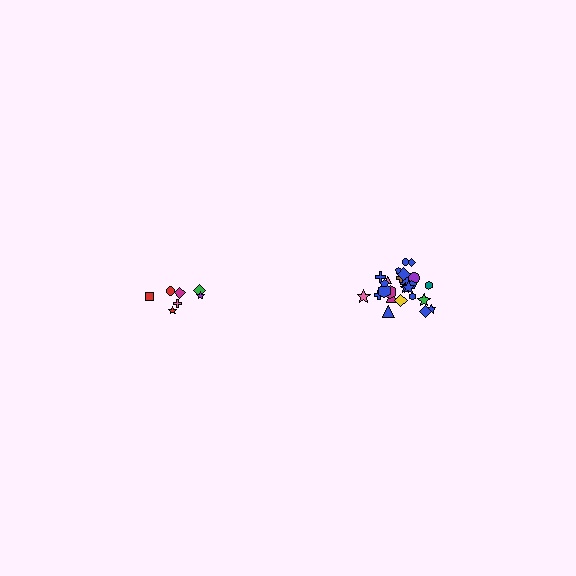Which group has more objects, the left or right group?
The right group.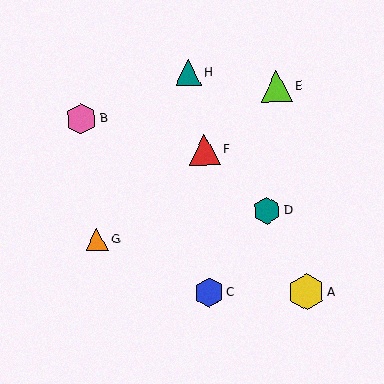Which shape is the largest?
The yellow hexagon (labeled A) is the largest.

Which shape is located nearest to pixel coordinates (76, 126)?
The pink hexagon (labeled B) at (81, 119) is nearest to that location.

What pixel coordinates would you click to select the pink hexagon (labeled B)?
Click at (81, 119) to select the pink hexagon B.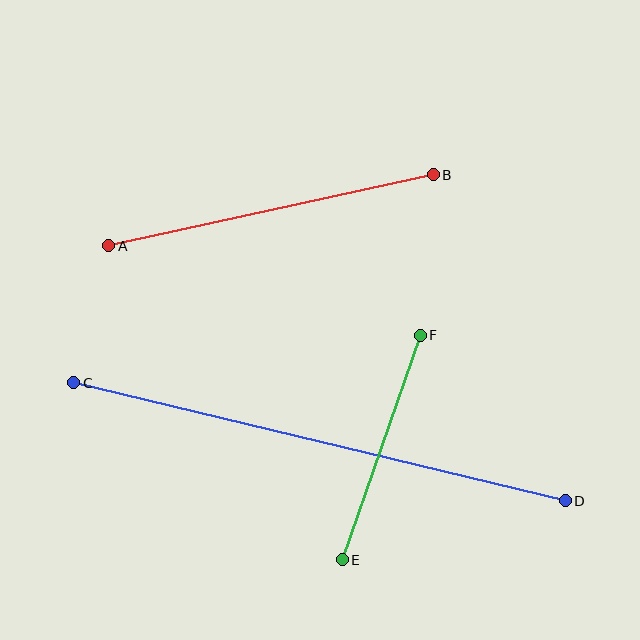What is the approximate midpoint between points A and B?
The midpoint is at approximately (271, 210) pixels.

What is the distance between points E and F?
The distance is approximately 238 pixels.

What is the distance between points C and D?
The distance is approximately 505 pixels.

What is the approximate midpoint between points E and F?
The midpoint is at approximately (381, 447) pixels.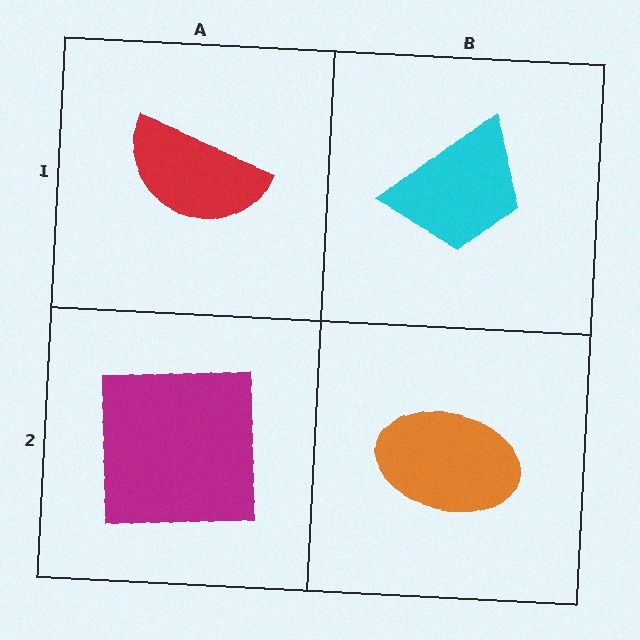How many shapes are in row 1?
2 shapes.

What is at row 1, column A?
A red semicircle.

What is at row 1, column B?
A cyan trapezoid.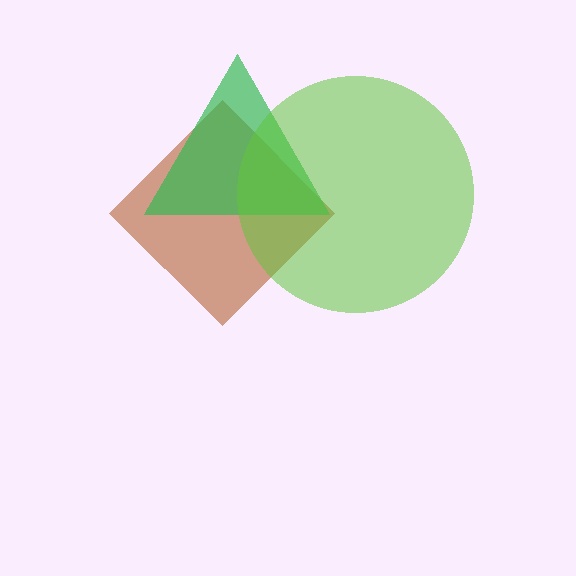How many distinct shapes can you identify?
There are 3 distinct shapes: a brown diamond, a green triangle, a lime circle.